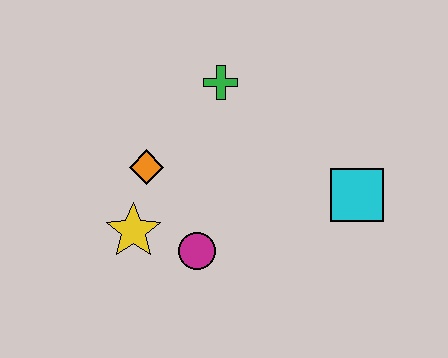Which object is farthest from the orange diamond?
The cyan square is farthest from the orange diamond.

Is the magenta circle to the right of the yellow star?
Yes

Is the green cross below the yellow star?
No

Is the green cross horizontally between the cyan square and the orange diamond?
Yes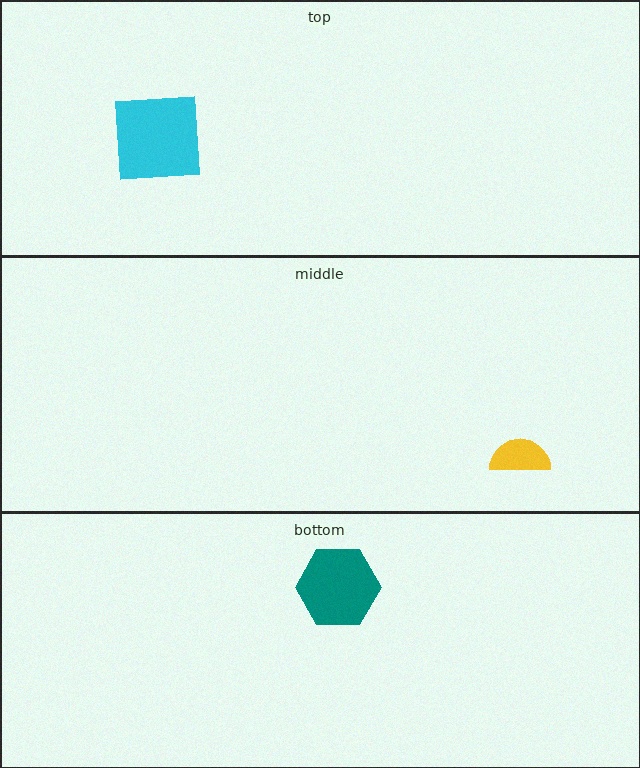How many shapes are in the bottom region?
1.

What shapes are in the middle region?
The yellow semicircle.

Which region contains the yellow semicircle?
The middle region.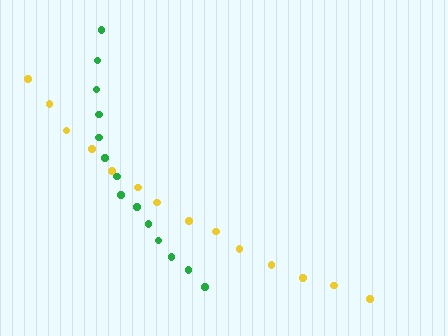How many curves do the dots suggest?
There are 2 distinct paths.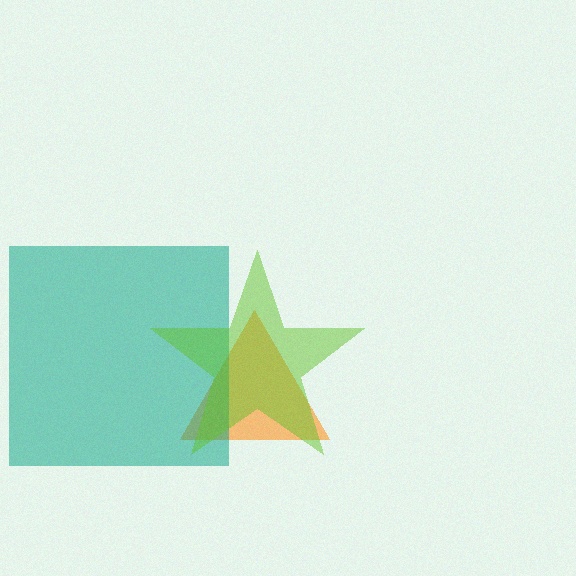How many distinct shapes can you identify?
There are 3 distinct shapes: an orange triangle, a teal square, a lime star.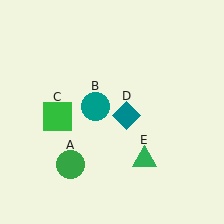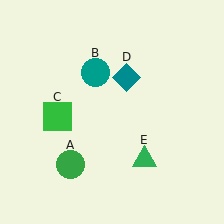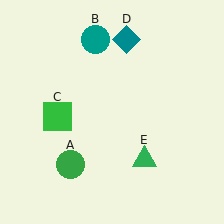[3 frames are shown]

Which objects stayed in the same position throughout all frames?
Green circle (object A) and green square (object C) and green triangle (object E) remained stationary.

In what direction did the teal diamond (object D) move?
The teal diamond (object D) moved up.